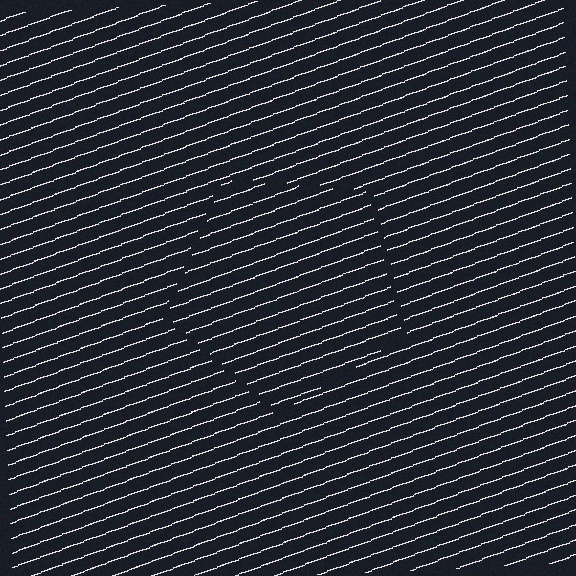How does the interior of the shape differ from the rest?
The interior of the shape contains the same grating, shifted by half a period — the contour is defined by the phase discontinuity where line-ends from the inner and outer gratings abut.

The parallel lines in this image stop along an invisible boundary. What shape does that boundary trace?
An illusory pentagon. The interior of the shape contains the same grating, shifted by half a period — the contour is defined by the phase discontinuity where line-ends from the inner and outer gratings abut.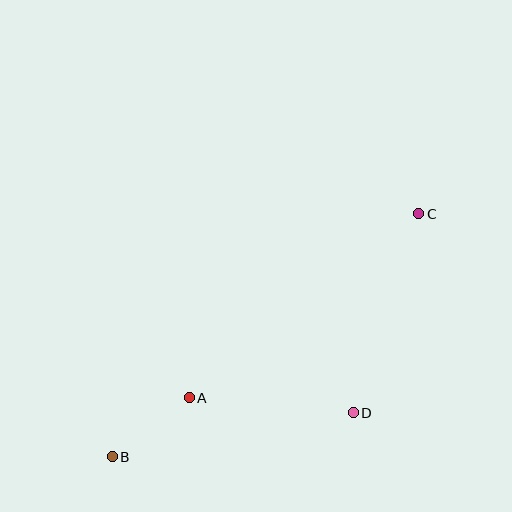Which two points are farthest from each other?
Points B and C are farthest from each other.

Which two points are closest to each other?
Points A and B are closest to each other.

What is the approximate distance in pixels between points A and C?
The distance between A and C is approximately 294 pixels.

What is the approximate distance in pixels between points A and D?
The distance between A and D is approximately 165 pixels.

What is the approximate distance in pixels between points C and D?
The distance between C and D is approximately 210 pixels.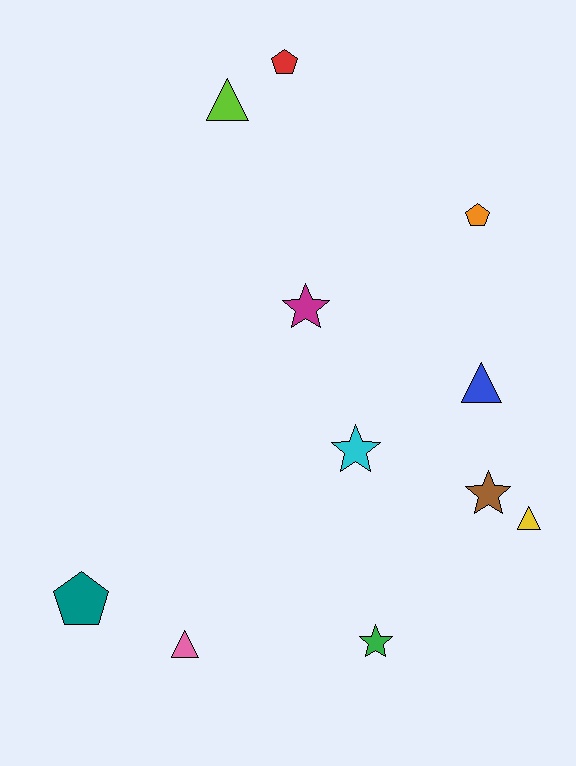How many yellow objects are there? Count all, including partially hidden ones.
There is 1 yellow object.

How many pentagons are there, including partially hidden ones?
There are 3 pentagons.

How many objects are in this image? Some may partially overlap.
There are 11 objects.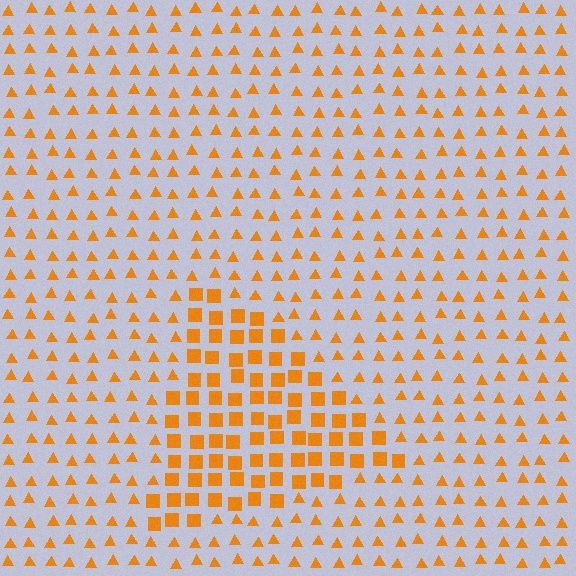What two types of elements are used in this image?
The image uses squares inside the triangle region and triangles outside it.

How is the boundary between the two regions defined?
The boundary is defined by a change in element shape: squares inside vs. triangles outside. All elements share the same color and spacing.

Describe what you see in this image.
The image is filled with small orange elements arranged in a uniform grid. A triangle-shaped region contains squares, while the surrounding area contains triangles. The boundary is defined purely by the change in element shape.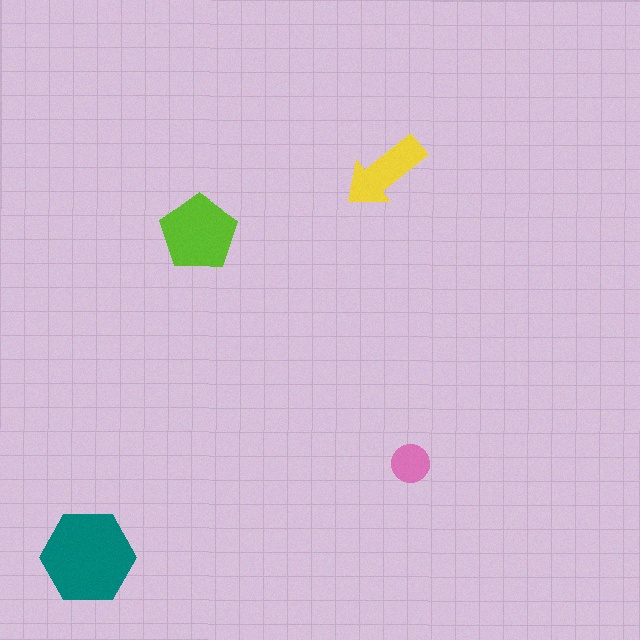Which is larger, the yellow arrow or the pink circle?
The yellow arrow.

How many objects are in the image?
There are 4 objects in the image.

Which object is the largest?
The teal hexagon.